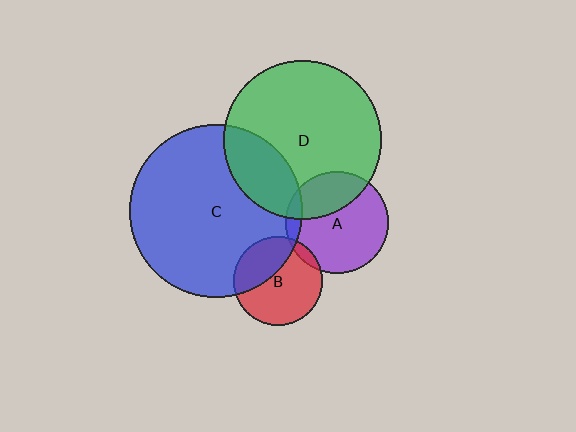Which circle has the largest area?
Circle C (blue).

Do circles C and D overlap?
Yes.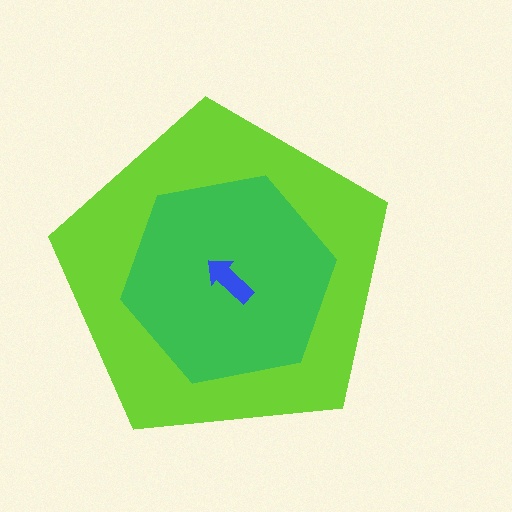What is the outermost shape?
The lime pentagon.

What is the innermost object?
The blue arrow.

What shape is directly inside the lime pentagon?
The green hexagon.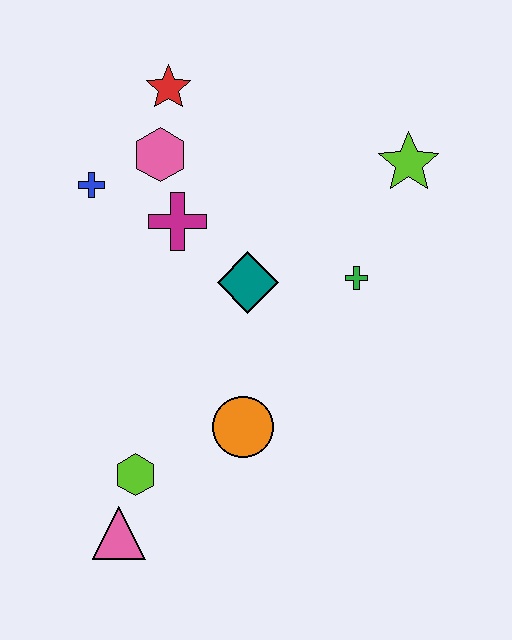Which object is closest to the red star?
The pink hexagon is closest to the red star.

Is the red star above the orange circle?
Yes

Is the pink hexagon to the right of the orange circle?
No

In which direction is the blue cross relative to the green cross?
The blue cross is to the left of the green cross.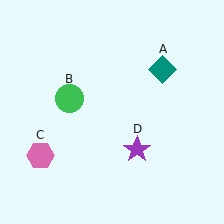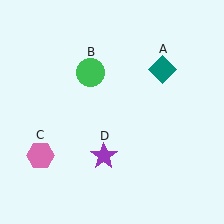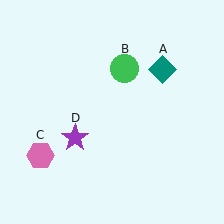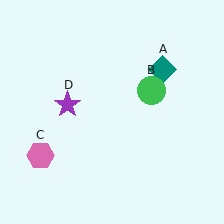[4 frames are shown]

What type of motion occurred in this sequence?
The green circle (object B), purple star (object D) rotated clockwise around the center of the scene.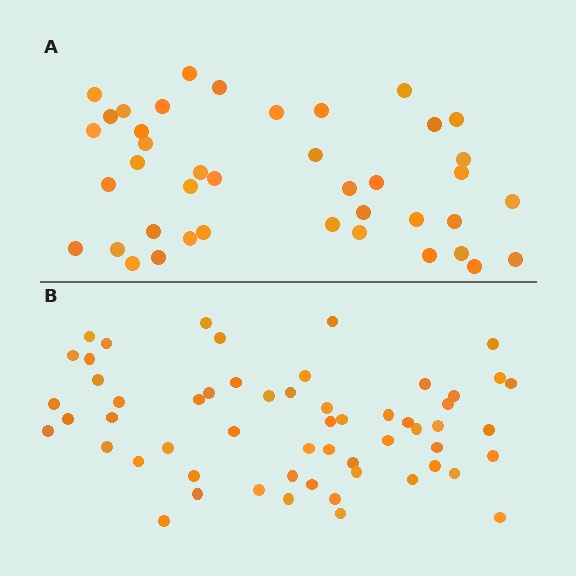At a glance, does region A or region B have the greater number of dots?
Region B (the bottom region) has more dots.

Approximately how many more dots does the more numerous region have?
Region B has approximately 15 more dots than region A.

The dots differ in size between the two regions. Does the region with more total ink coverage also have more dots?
No. Region A has more total ink coverage because its dots are larger, but region B actually contains more individual dots. Total area can be misleading — the number of items is what matters here.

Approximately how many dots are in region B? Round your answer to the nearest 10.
About 60 dots. (The exact count is 57, which rounds to 60.)